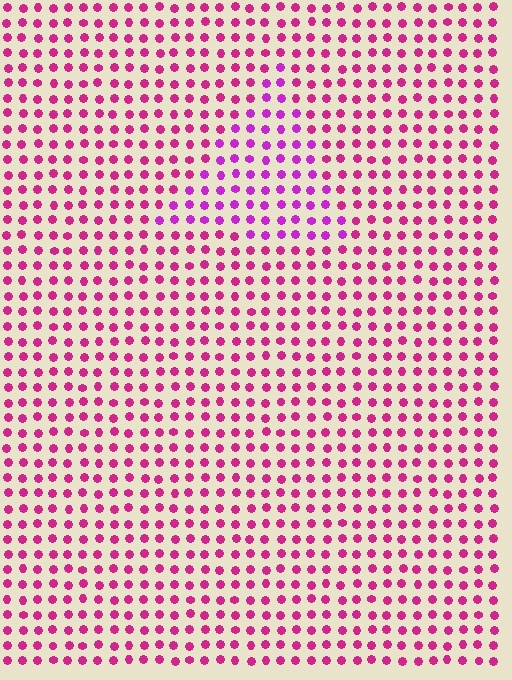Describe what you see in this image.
The image is filled with small magenta elements in a uniform arrangement. A triangle-shaped region is visible where the elements are tinted to a slightly different hue, forming a subtle color boundary.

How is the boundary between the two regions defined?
The boundary is defined purely by a slight shift in hue (about 27 degrees). Spacing, size, and orientation are identical on both sides.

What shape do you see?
I see a triangle.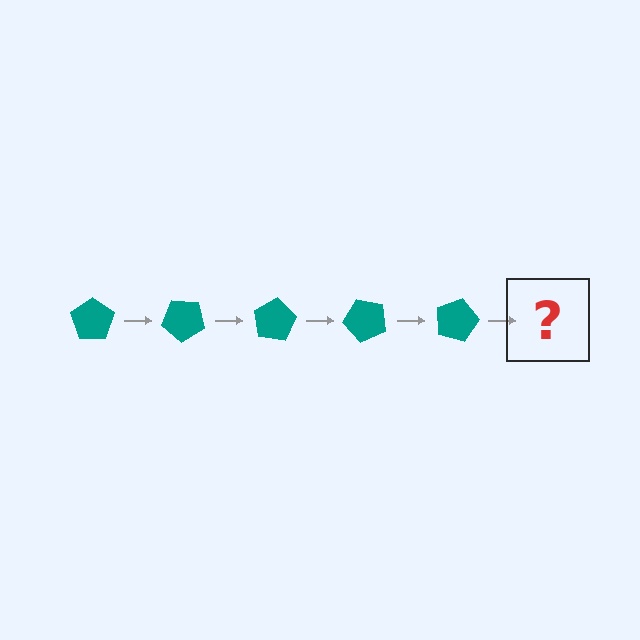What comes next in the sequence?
The next element should be a teal pentagon rotated 200 degrees.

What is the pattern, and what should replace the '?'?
The pattern is that the pentagon rotates 40 degrees each step. The '?' should be a teal pentagon rotated 200 degrees.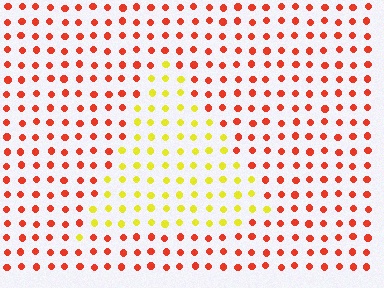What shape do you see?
I see a triangle.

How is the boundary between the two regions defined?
The boundary is defined purely by a slight shift in hue (about 56 degrees). Spacing, size, and orientation are identical on both sides.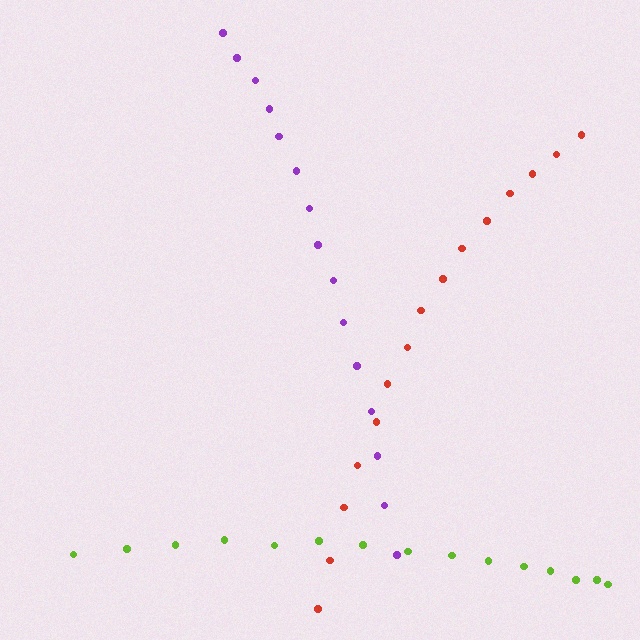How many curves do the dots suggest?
There are 3 distinct paths.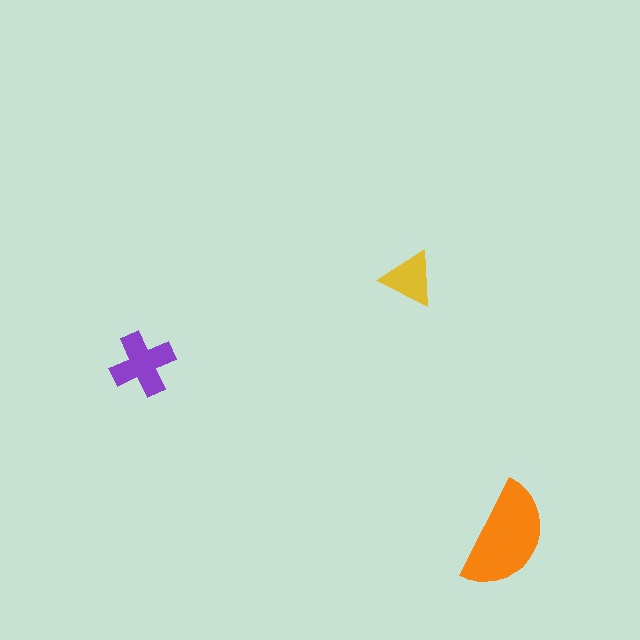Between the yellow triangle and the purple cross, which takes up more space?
The purple cross.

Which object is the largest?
The orange semicircle.